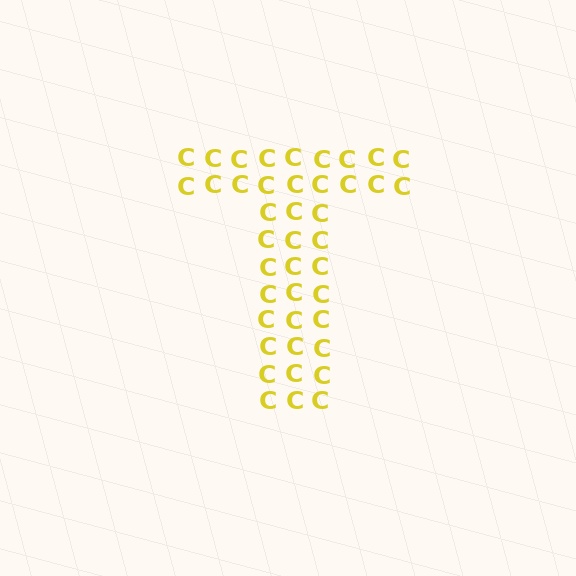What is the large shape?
The large shape is the letter T.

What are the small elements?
The small elements are letter C's.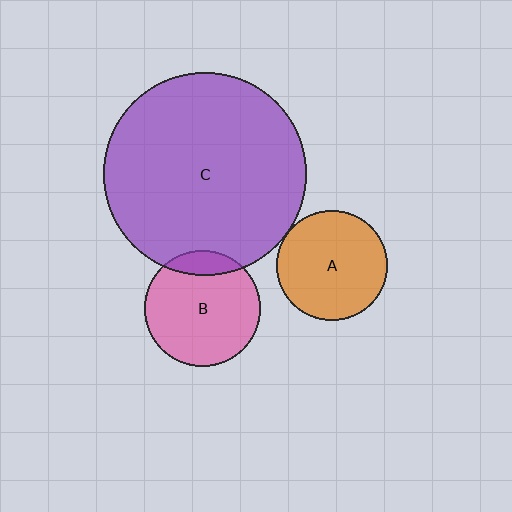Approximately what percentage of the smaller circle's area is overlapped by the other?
Approximately 5%.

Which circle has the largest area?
Circle C (purple).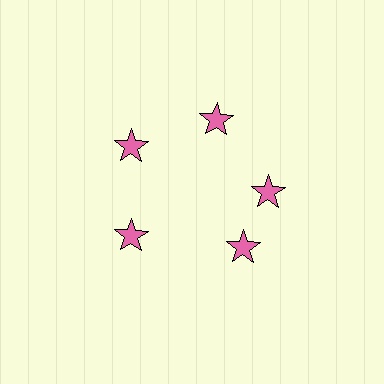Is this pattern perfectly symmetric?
No. The 5 pink stars are arranged in a ring, but one element near the 5 o'clock position is rotated out of alignment along the ring, breaking the 5-fold rotational symmetry.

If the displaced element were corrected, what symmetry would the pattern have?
It would have 5-fold rotational symmetry — the pattern would map onto itself every 72 degrees.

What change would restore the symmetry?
The symmetry would be restored by rotating it back into even spacing with its neighbors so that all 5 stars sit at equal angles and equal distance from the center.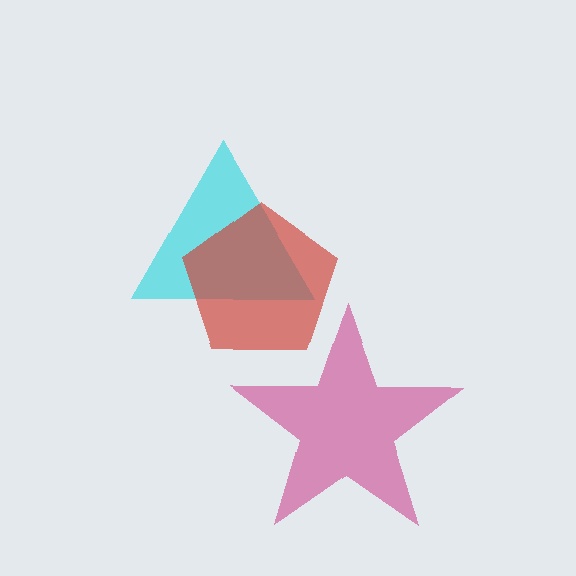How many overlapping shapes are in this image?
There are 3 overlapping shapes in the image.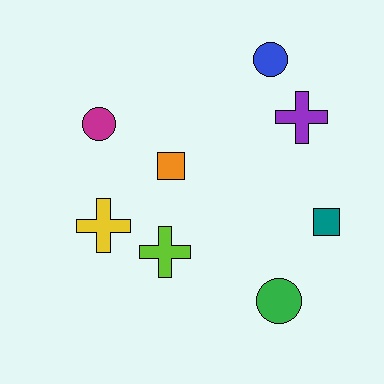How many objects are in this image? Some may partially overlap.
There are 8 objects.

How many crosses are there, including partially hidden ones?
There are 3 crosses.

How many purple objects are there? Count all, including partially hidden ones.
There is 1 purple object.